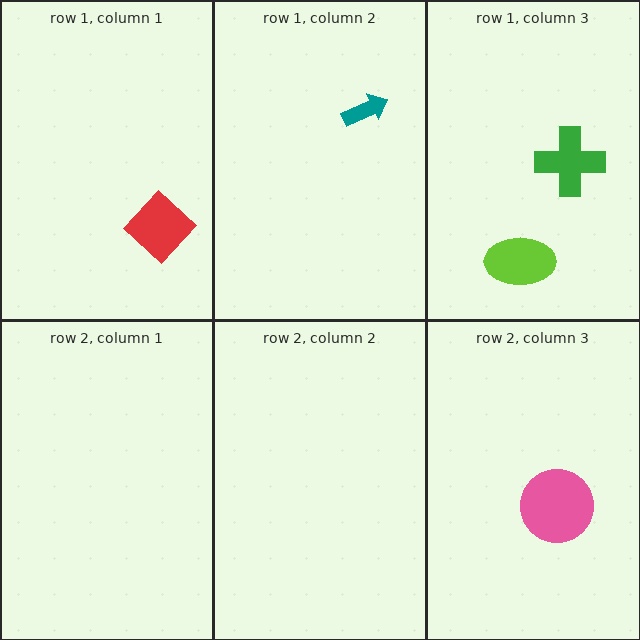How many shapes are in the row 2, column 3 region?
1.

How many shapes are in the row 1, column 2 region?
1.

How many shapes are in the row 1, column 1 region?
1.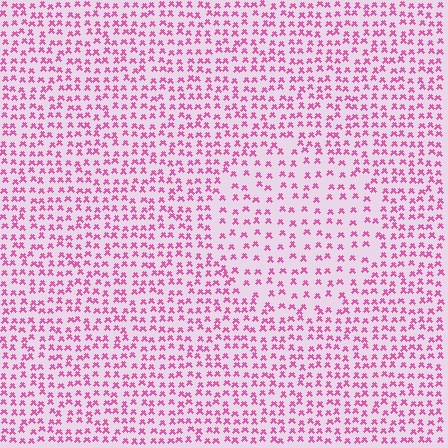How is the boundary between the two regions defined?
The boundary is defined by a change in element density (approximately 1.7x ratio). All elements are the same color, size, and shape.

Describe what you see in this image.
The image contains small pink elements arranged at two different densities. A circle-shaped region is visible where the elements are less densely packed than the surrounding area.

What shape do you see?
I see a circle.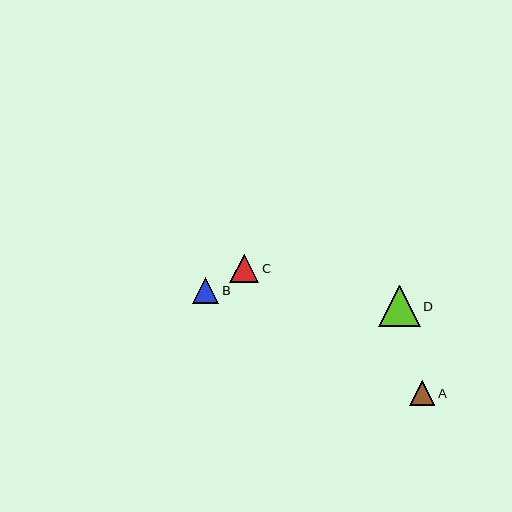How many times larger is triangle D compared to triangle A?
Triangle D is approximately 1.7 times the size of triangle A.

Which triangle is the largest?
Triangle D is the largest with a size of approximately 41 pixels.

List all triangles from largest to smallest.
From largest to smallest: D, C, B, A.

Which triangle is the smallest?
Triangle A is the smallest with a size of approximately 25 pixels.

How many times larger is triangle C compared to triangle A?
Triangle C is approximately 1.2 times the size of triangle A.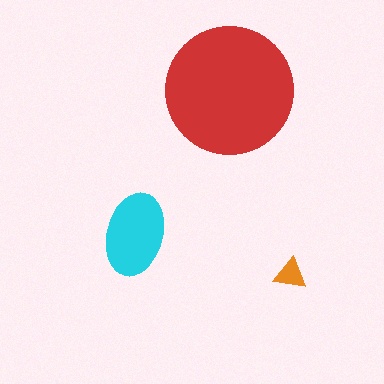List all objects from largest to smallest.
The red circle, the cyan ellipse, the orange triangle.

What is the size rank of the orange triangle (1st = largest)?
3rd.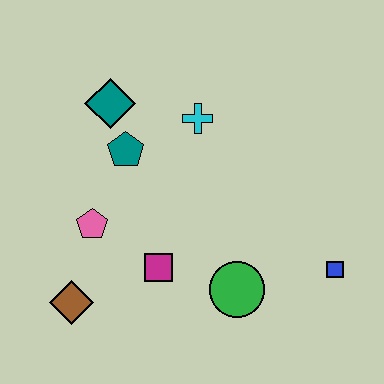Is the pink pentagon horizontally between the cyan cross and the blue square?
No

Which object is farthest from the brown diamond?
The blue square is farthest from the brown diamond.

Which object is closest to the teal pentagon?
The teal diamond is closest to the teal pentagon.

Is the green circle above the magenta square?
No